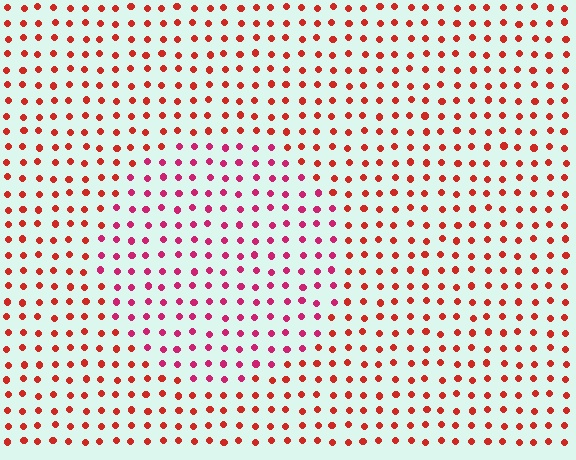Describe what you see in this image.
The image is filled with small red elements in a uniform arrangement. A circle-shaped region is visible where the elements are tinted to a slightly different hue, forming a subtle color boundary.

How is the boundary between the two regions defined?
The boundary is defined purely by a slight shift in hue (about 31 degrees). Spacing, size, and orientation are identical on both sides.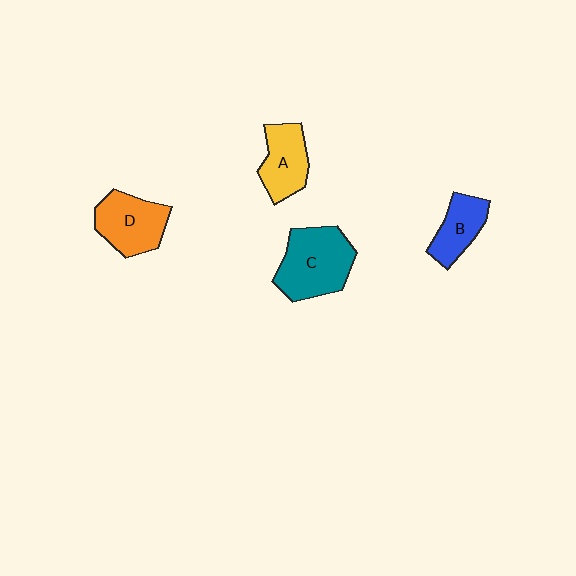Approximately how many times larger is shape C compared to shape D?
Approximately 1.3 times.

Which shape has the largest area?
Shape C (teal).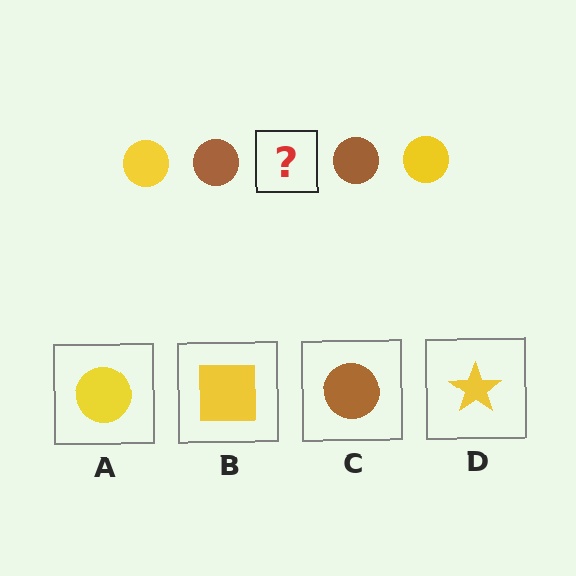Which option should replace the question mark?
Option A.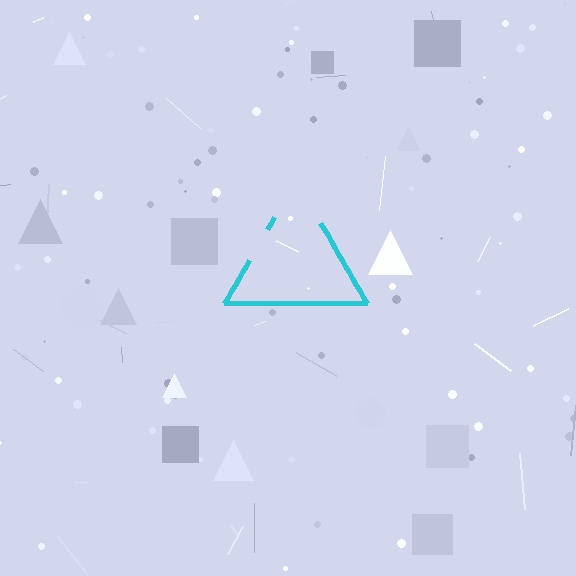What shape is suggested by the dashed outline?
The dashed outline suggests a triangle.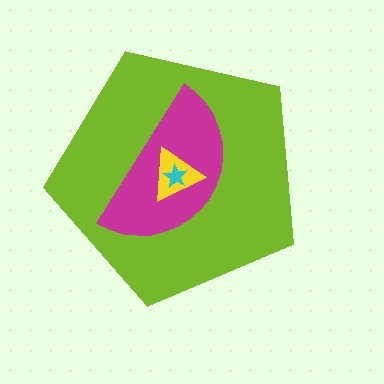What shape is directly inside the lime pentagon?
The magenta semicircle.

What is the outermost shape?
The lime pentagon.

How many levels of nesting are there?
4.